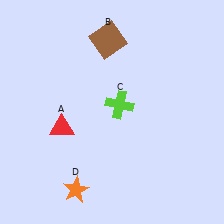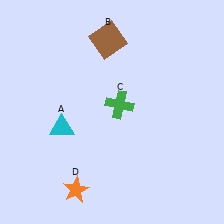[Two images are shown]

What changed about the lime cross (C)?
In Image 1, C is lime. In Image 2, it changed to green.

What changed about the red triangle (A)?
In Image 1, A is red. In Image 2, it changed to cyan.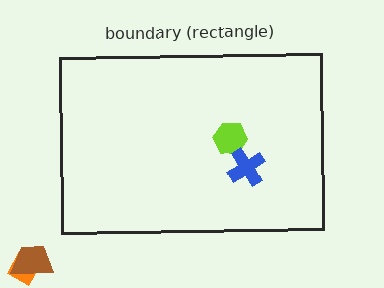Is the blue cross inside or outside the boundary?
Inside.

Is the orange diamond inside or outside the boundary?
Outside.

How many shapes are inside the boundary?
2 inside, 2 outside.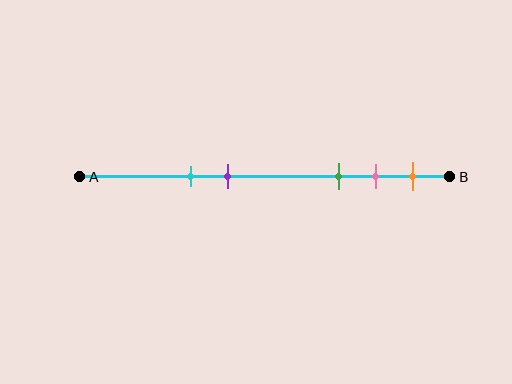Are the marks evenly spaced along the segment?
No, the marks are not evenly spaced.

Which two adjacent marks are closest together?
The pink and orange marks are the closest adjacent pair.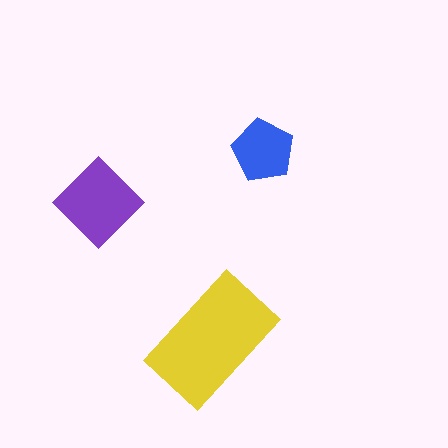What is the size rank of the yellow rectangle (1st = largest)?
1st.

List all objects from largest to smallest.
The yellow rectangle, the purple diamond, the blue pentagon.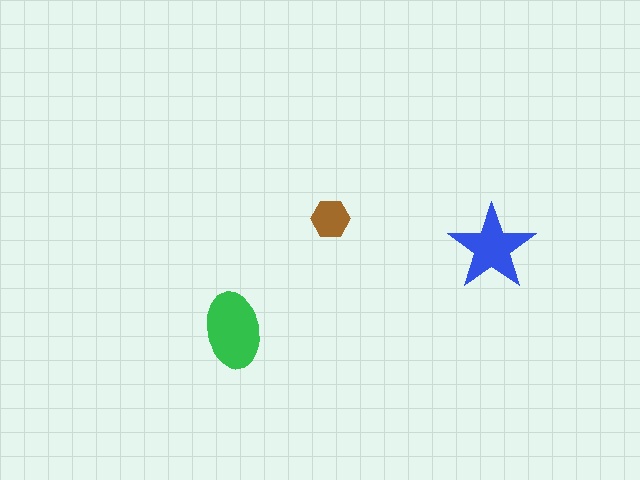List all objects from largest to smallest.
The green ellipse, the blue star, the brown hexagon.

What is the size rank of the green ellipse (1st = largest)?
1st.